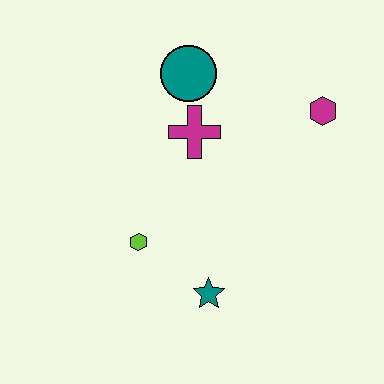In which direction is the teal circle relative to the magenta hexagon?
The teal circle is to the left of the magenta hexagon.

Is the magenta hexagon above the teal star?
Yes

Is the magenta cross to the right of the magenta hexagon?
No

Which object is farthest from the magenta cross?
The teal star is farthest from the magenta cross.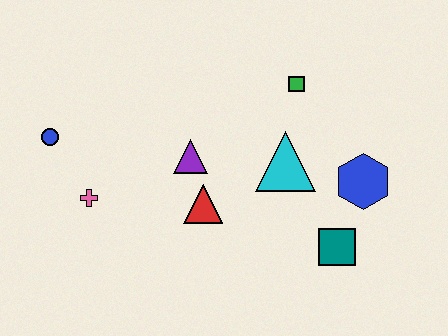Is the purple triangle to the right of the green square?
No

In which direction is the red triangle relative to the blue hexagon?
The red triangle is to the left of the blue hexagon.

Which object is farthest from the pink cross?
The blue hexagon is farthest from the pink cross.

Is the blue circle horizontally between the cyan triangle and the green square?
No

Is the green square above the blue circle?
Yes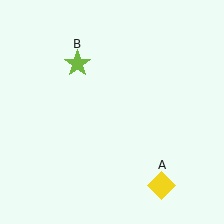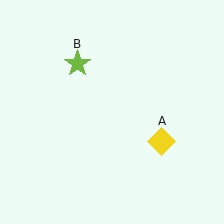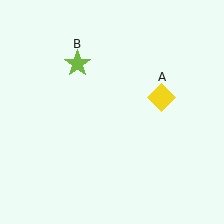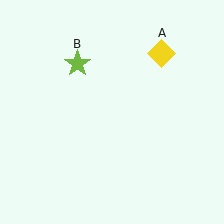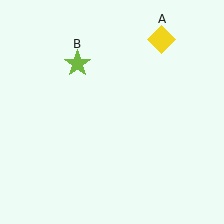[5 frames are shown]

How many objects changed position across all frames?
1 object changed position: yellow diamond (object A).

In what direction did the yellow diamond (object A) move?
The yellow diamond (object A) moved up.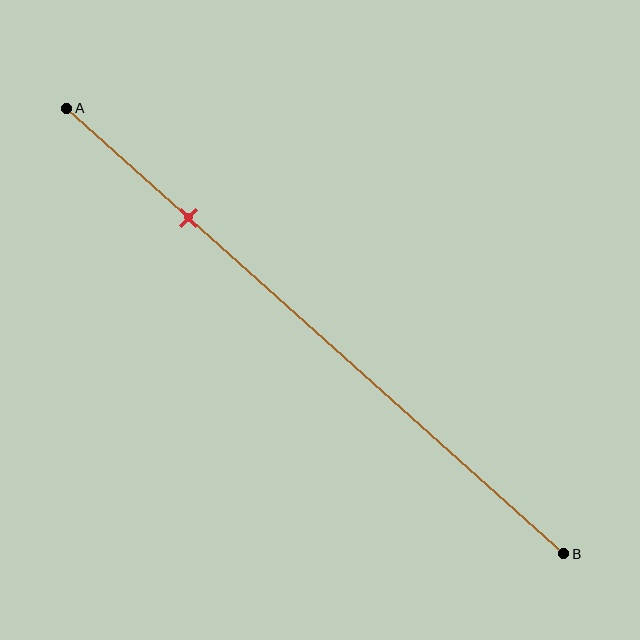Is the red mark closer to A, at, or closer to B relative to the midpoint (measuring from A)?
The red mark is closer to point A than the midpoint of segment AB.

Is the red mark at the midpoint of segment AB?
No, the mark is at about 25% from A, not at the 50% midpoint.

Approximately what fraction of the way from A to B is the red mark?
The red mark is approximately 25% of the way from A to B.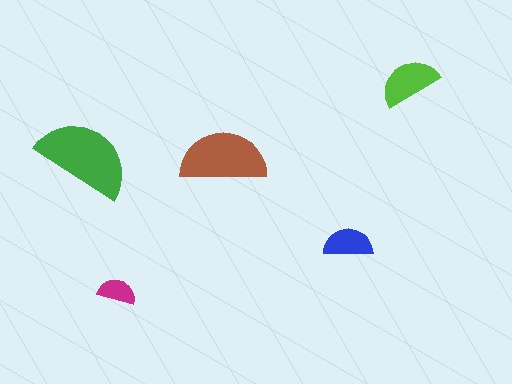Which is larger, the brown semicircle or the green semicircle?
The green one.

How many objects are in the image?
There are 5 objects in the image.